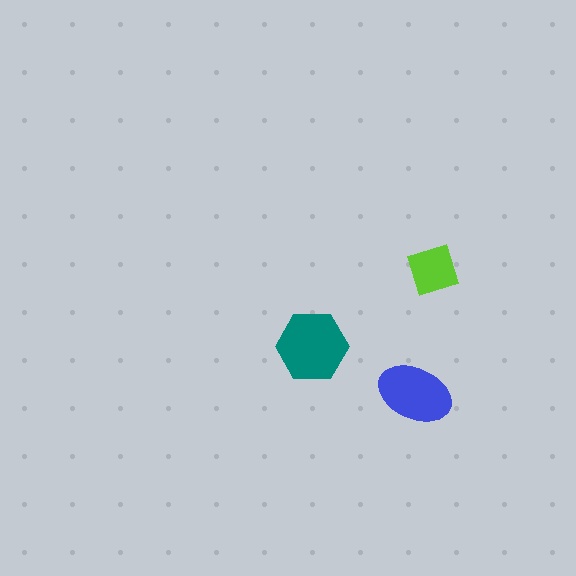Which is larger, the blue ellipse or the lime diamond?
The blue ellipse.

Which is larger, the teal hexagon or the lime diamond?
The teal hexagon.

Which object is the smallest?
The lime diamond.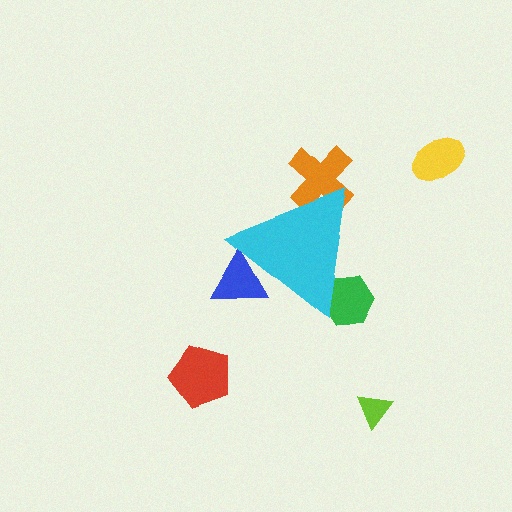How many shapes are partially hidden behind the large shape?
3 shapes are partially hidden.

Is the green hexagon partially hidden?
Yes, the green hexagon is partially hidden behind the cyan triangle.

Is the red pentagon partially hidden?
No, the red pentagon is fully visible.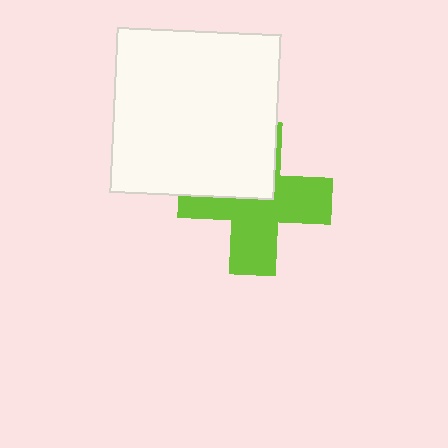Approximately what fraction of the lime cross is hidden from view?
Roughly 38% of the lime cross is hidden behind the white square.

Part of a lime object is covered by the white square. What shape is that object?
It is a cross.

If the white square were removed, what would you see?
You would see the complete lime cross.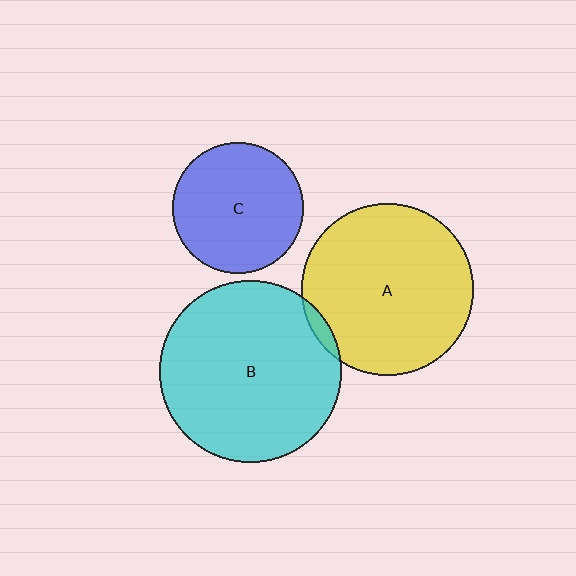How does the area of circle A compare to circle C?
Approximately 1.7 times.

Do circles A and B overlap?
Yes.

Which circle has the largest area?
Circle B (cyan).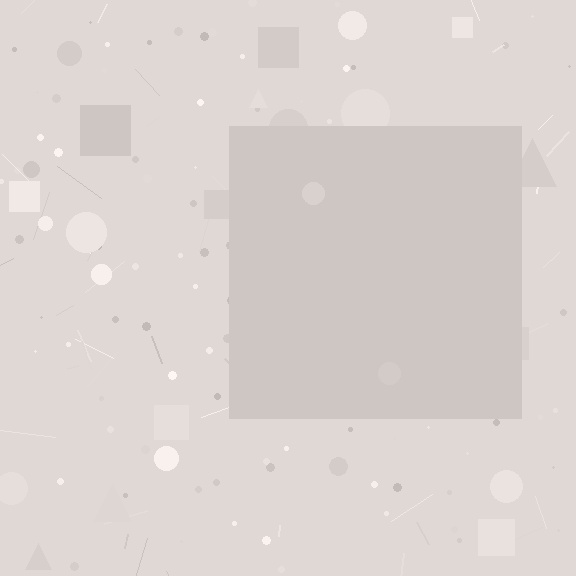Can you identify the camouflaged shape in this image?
The camouflaged shape is a square.